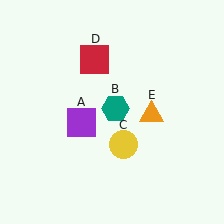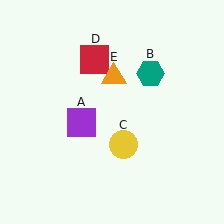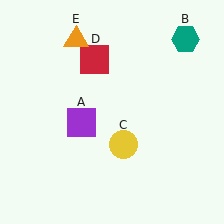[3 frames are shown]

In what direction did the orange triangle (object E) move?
The orange triangle (object E) moved up and to the left.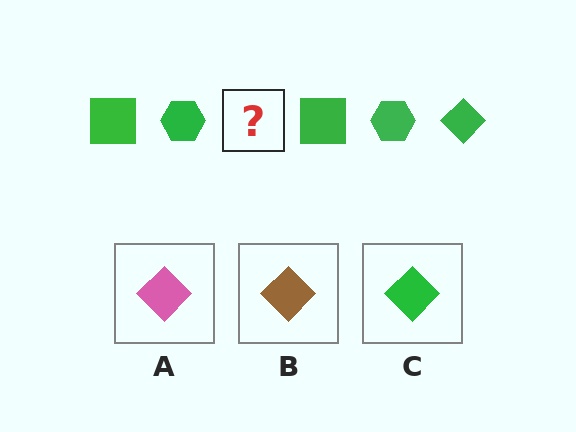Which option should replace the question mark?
Option C.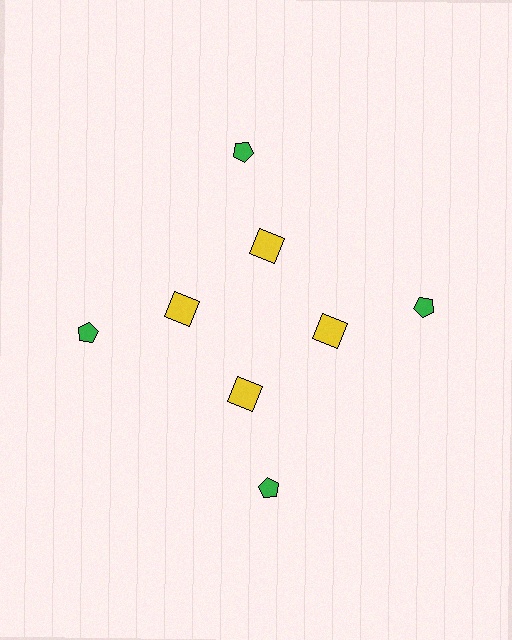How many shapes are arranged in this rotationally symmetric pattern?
There are 8 shapes, arranged in 4 groups of 2.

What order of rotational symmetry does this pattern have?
This pattern has 4-fold rotational symmetry.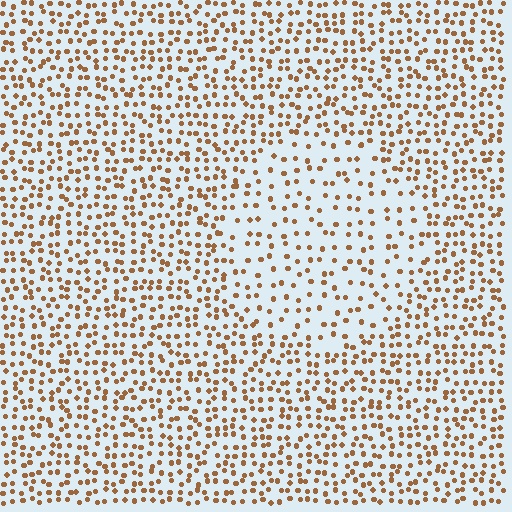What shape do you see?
I see a circle.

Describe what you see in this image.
The image contains small brown elements arranged at two different densities. A circle-shaped region is visible where the elements are less densely packed than the surrounding area.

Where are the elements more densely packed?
The elements are more densely packed outside the circle boundary.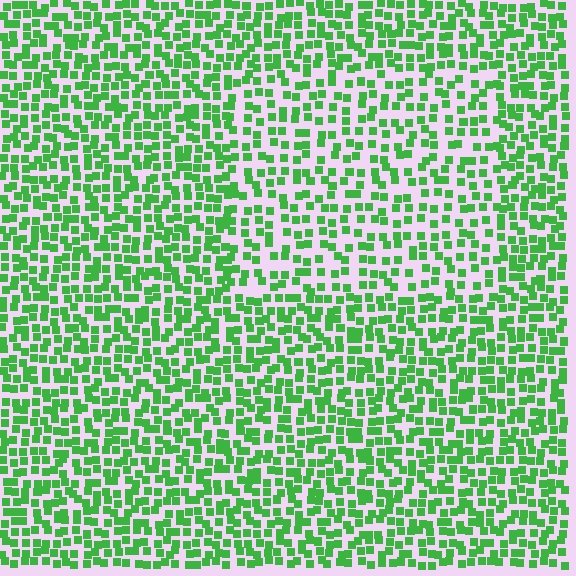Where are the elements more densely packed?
The elements are more densely packed outside the rectangle boundary.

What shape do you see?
I see a rectangle.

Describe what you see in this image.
The image contains small green elements arranged at two different densities. A rectangle-shaped region is visible where the elements are less densely packed than the surrounding area.